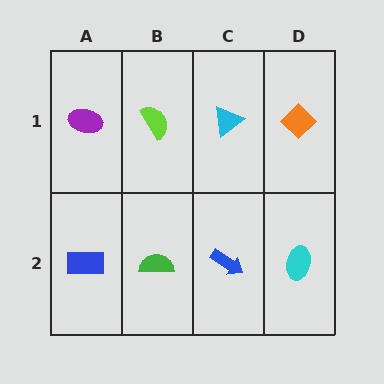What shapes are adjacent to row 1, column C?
A blue arrow (row 2, column C), a lime semicircle (row 1, column B), an orange diamond (row 1, column D).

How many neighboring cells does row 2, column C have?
3.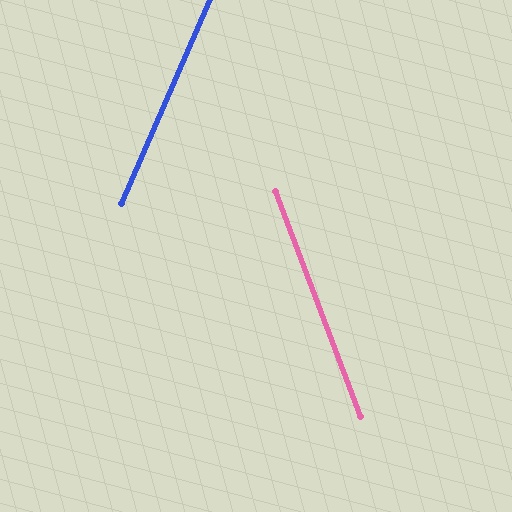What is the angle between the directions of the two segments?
Approximately 44 degrees.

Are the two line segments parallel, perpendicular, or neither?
Neither parallel nor perpendicular — they differ by about 44°.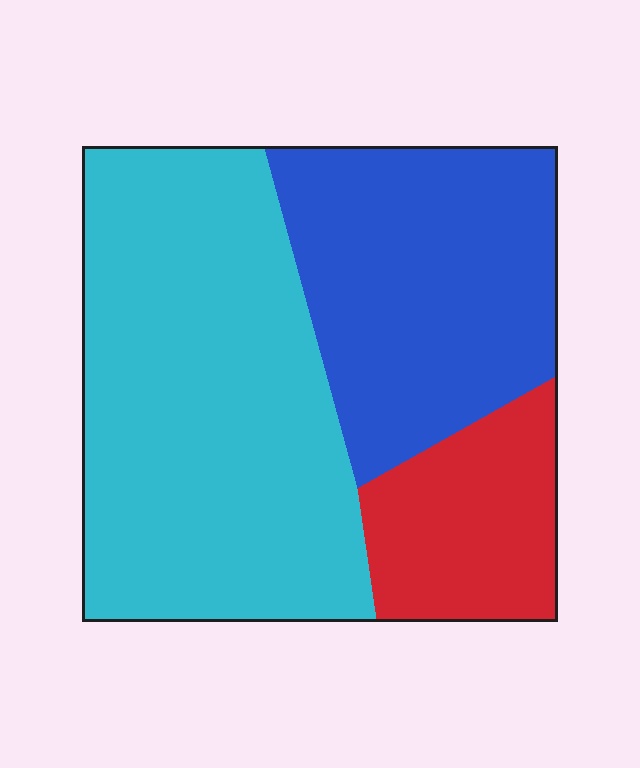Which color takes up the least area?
Red, at roughly 15%.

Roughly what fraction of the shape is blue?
Blue takes up about one third (1/3) of the shape.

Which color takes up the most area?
Cyan, at roughly 50%.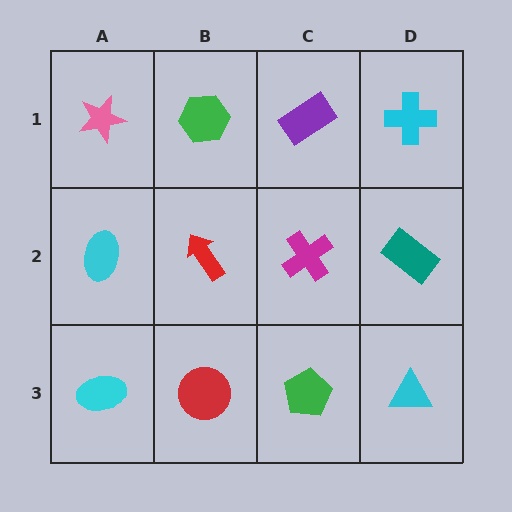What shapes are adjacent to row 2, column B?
A green hexagon (row 1, column B), a red circle (row 3, column B), a cyan ellipse (row 2, column A), a magenta cross (row 2, column C).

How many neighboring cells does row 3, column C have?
3.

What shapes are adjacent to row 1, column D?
A teal rectangle (row 2, column D), a purple rectangle (row 1, column C).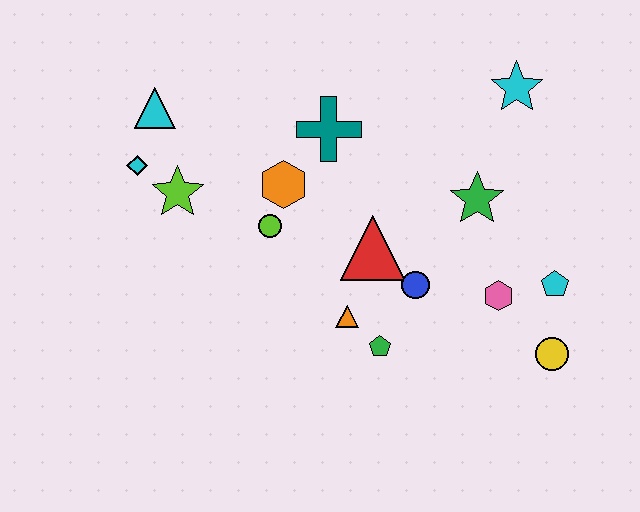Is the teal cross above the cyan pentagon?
Yes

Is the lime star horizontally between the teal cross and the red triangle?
No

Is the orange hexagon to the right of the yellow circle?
No